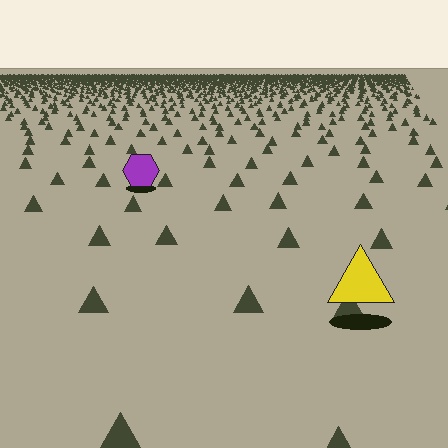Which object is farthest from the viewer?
The purple hexagon is farthest from the viewer. It appears smaller and the ground texture around it is denser.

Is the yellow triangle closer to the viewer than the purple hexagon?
Yes. The yellow triangle is closer — you can tell from the texture gradient: the ground texture is coarser near it.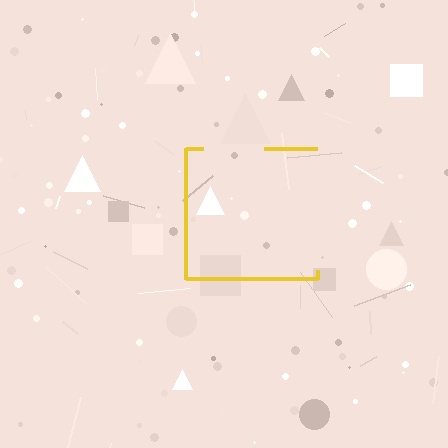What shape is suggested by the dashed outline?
The dashed outline suggests a square.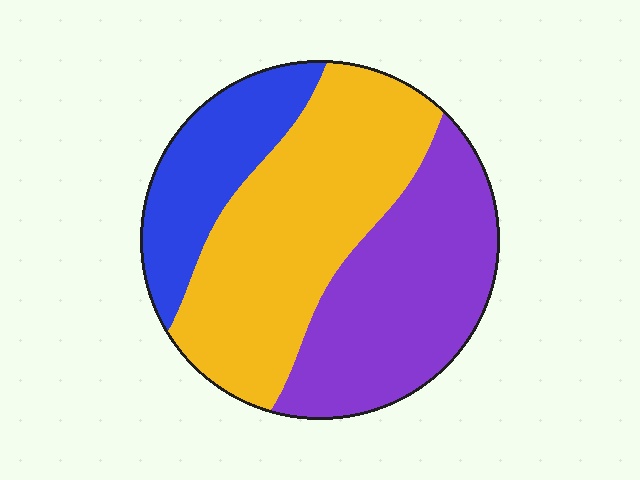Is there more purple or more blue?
Purple.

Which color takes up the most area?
Yellow, at roughly 45%.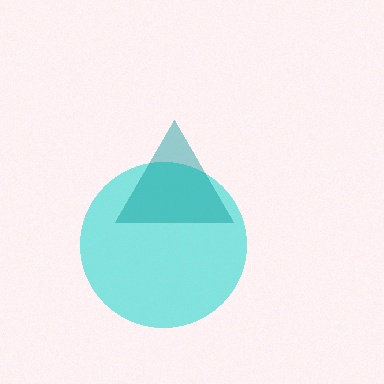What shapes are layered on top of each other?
The layered shapes are: a cyan circle, a teal triangle.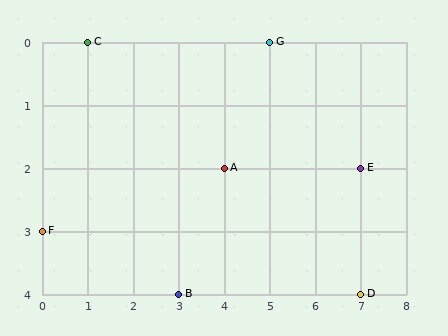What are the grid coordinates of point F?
Point F is at grid coordinates (0, 3).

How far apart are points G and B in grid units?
Points G and B are 2 columns and 4 rows apart (about 4.5 grid units diagonally).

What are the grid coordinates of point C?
Point C is at grid coordinates (1, 0).